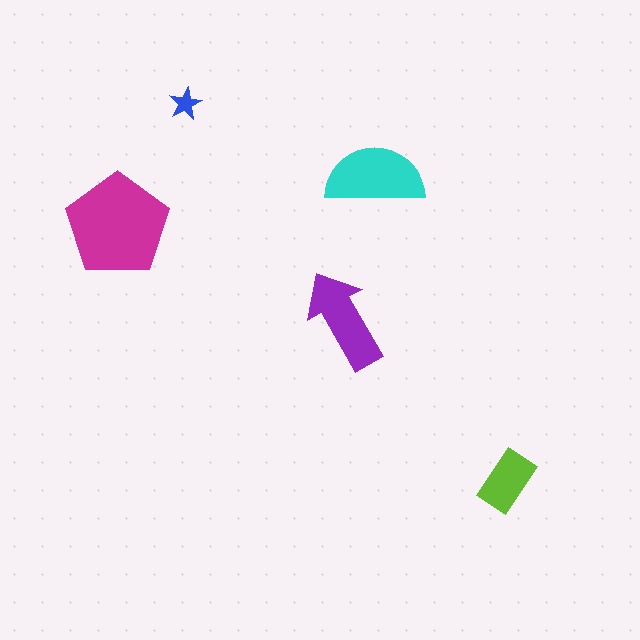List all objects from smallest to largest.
The blue star, the lime rectangle, the purple arrow, the cyan semicircle, the magenta pentagon.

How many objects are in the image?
There are 5 objects in the image.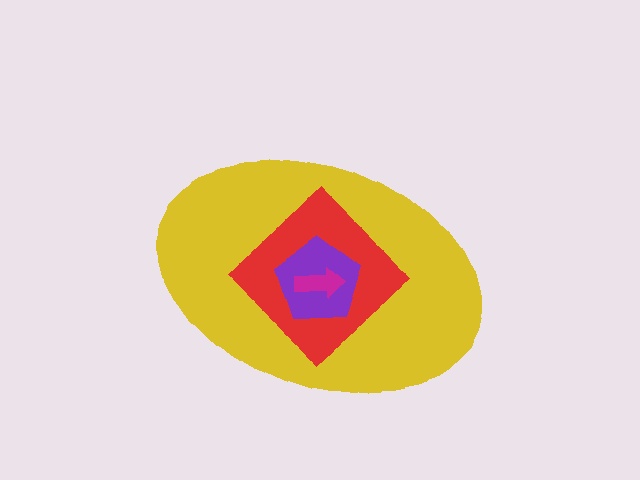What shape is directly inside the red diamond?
The purple pentagon.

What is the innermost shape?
The magenta arrow.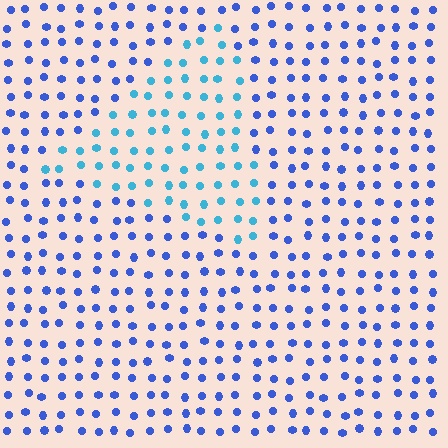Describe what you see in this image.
The image is filled with small blue elements in a uniform arrangement. A triangle-shaped region is visible where the elements are tinted to a slightly different hue, forming a subtle color boundary.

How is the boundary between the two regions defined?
The boundary is defined purely by a slight shift in hue (about 35 degrees). Spacing, size, and orientation are identical on both sides.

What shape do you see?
I see a triangle.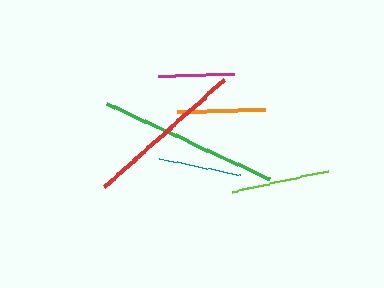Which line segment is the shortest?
The magenta line is the shortest at approximately 76 pixels.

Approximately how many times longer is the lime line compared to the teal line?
The lime line is approximately 1.2 times the length of the teal line.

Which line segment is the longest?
The green line is the longest at approximately 180 pixels.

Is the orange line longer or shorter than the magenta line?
The orange line is longer than the magenta line.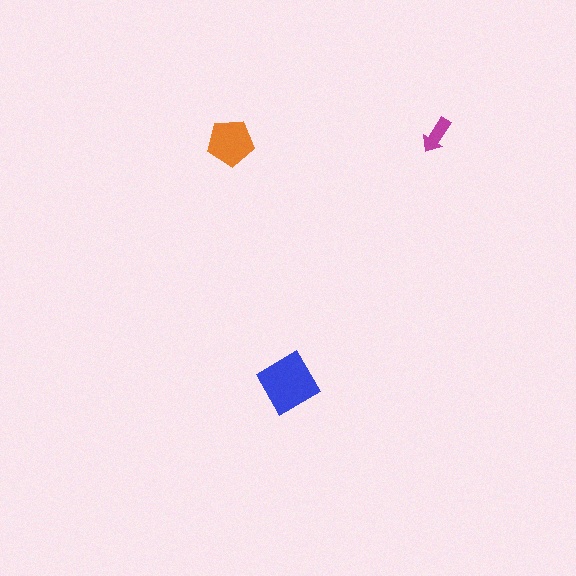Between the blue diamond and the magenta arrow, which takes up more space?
The blue diamond.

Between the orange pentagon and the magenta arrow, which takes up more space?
The orange pentagon.